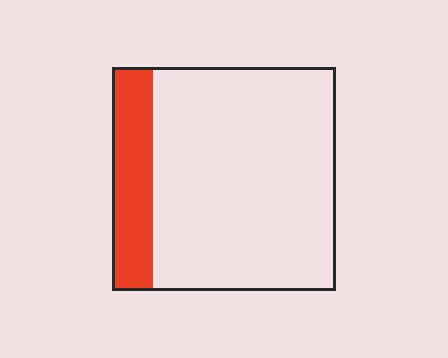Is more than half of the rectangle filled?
No.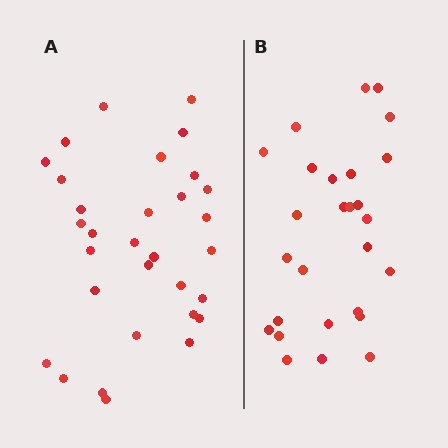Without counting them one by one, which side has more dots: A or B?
Region A (the left region) has more dots.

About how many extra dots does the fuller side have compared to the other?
Region A has about 4 more dots than region B.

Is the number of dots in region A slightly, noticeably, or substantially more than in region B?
Region A has only slightly more — the two regions are fairly close. The ratio is roughly 1.1 to 1.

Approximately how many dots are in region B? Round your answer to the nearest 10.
About 30 dots. (The exact count is 27, which rounds to 30.)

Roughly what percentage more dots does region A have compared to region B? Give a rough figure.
About 15% more.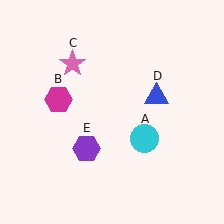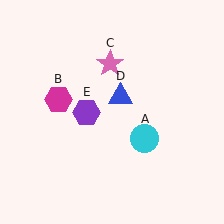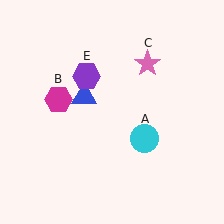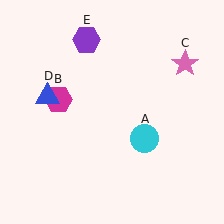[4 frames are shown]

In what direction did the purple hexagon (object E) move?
The purple hexagon (object E) moved up.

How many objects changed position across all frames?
3 objects changed position: pink star (object C), blue triangle (object D), purple hexagon (object E).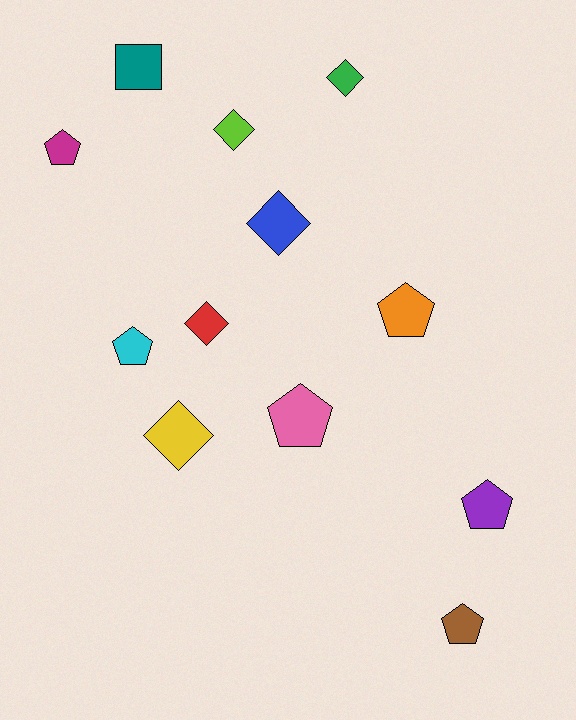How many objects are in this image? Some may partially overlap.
There are 12 objects.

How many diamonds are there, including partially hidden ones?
There are 5 diamonds.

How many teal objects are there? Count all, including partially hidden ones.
There is 1 teal object.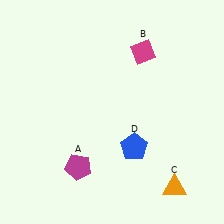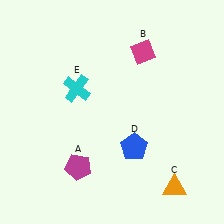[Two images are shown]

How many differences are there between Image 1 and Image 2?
There is 1 difference between the two images.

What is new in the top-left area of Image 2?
A cyan cross (E) was added in the top-left area of Image 2.